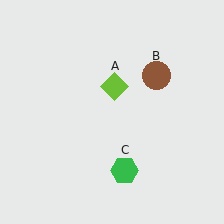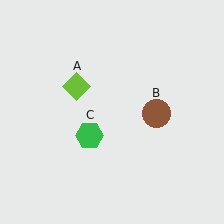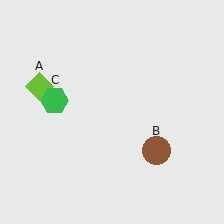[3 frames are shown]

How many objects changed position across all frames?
3 objects changed position: lime diamond (object A), brown circle (object B), green hexagon (object C).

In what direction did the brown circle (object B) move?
The brown circle (object B) moved down.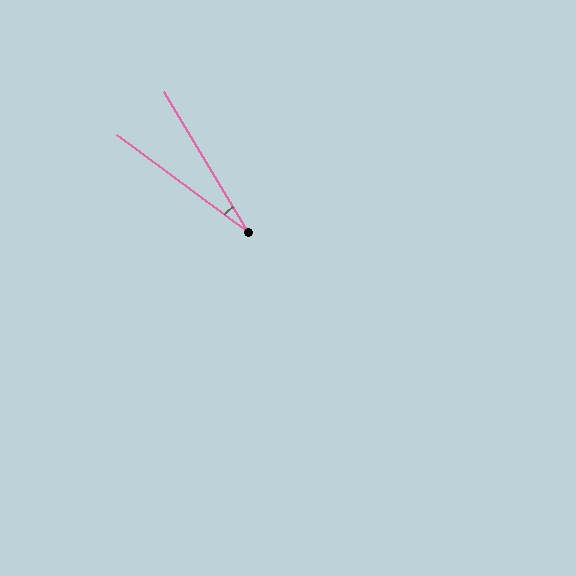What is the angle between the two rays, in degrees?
Approximately 23 degrees.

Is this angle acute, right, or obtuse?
It is acute.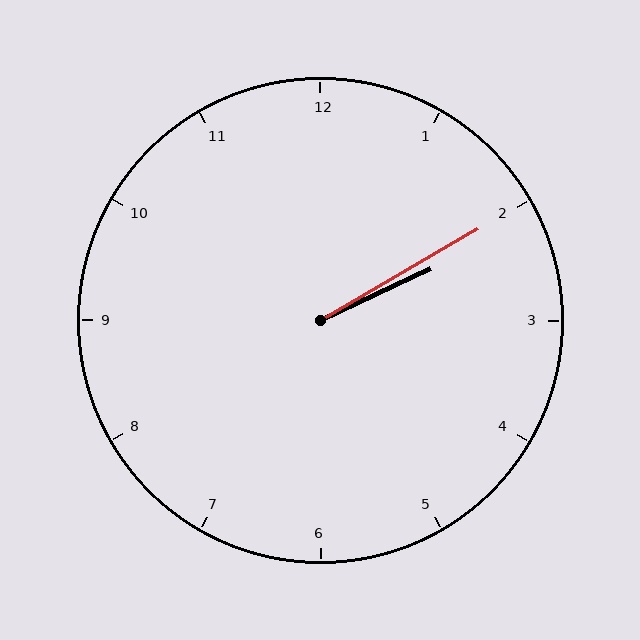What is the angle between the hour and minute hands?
Approximately 5 degrees.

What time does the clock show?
2:10.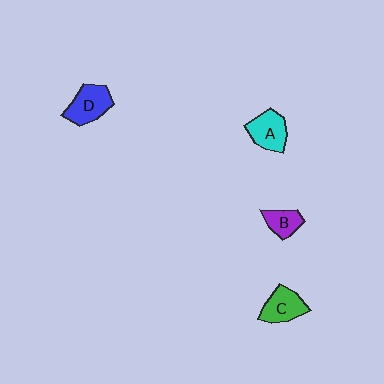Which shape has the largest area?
Shape D (blue).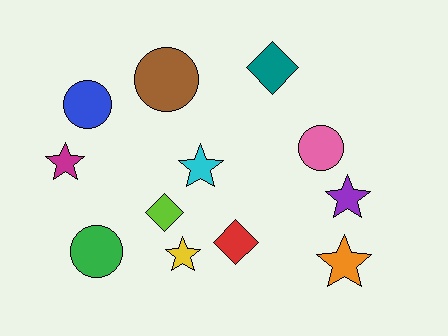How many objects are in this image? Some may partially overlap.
There are 12 objects.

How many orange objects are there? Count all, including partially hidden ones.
There is 1 orange object.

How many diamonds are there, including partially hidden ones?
There are 3 diamonds.